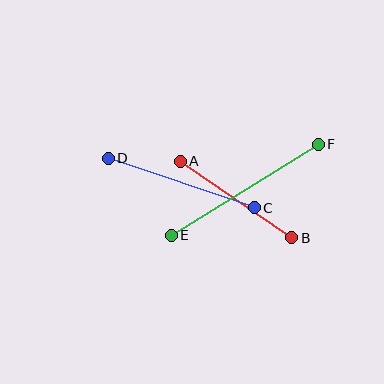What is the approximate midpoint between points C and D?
The midpoint is at approximately (181, 183) pixels.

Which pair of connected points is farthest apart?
Points E and F are farthest apart.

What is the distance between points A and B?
The distance is approximately 135 pixels.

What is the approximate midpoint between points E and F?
The midpoint is at approximately (245, 190) pixels.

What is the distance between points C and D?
The distance is approximately 154 pixels.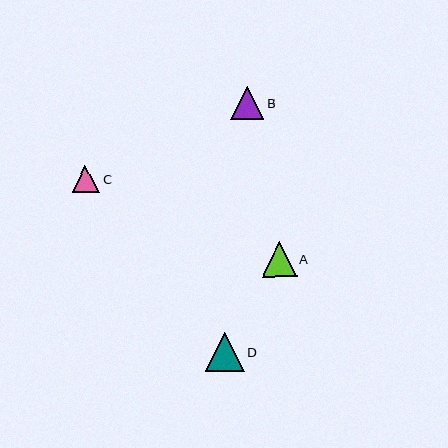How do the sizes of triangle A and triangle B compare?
Triangle A and triangle B are approximately the same size.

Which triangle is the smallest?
Triangle C is the smallest with a size of approximately 27 pixels.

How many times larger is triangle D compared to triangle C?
Triangle D is approximately 1.4 times the size of triangle C.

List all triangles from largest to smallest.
From largest to smallest: D, A, B, C.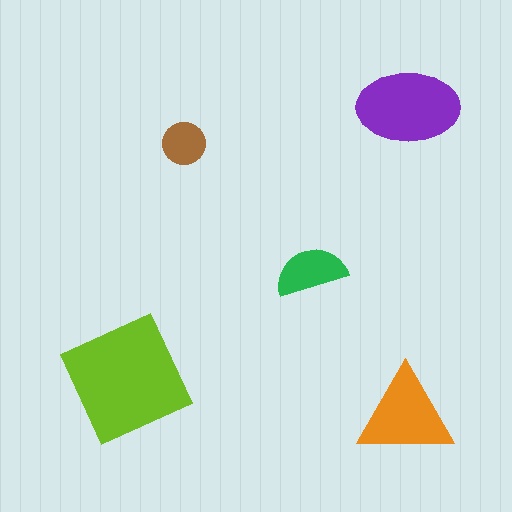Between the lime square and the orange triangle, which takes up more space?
The lime square.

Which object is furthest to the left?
The lime square is leftmost.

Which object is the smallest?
The brown circle.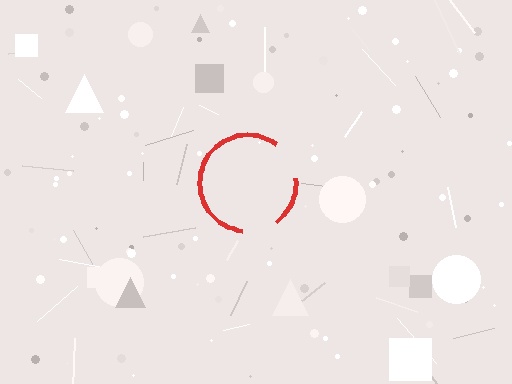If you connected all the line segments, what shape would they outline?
They would outline a circle.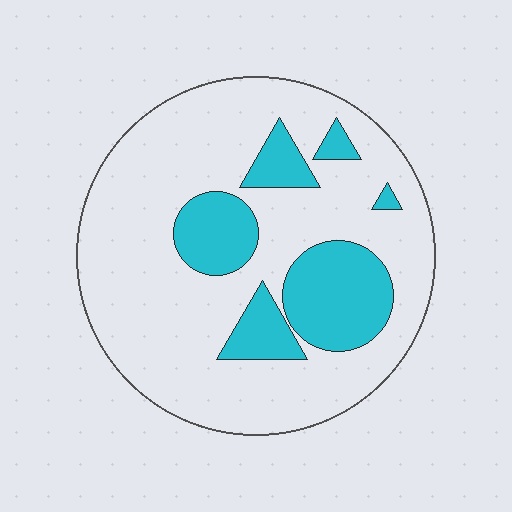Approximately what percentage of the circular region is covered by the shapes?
Approximately 25%.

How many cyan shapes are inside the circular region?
6.